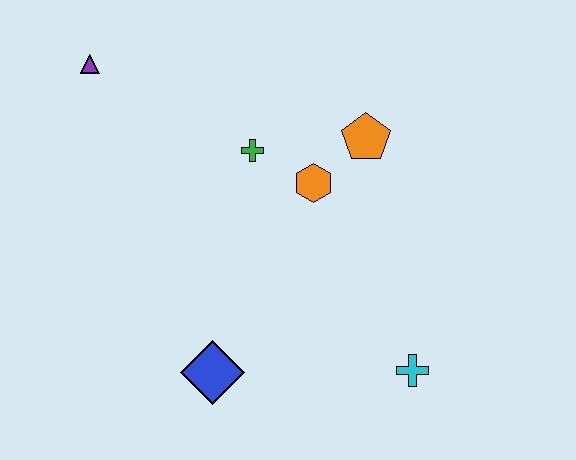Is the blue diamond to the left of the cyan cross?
Yes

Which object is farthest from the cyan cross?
The purple triangle is farthest from the cyan cross.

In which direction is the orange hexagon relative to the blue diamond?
The orange hexagon is above the blue diamond.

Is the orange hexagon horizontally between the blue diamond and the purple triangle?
No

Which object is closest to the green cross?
The orange hexagon is closest to the green cross.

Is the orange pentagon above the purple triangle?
No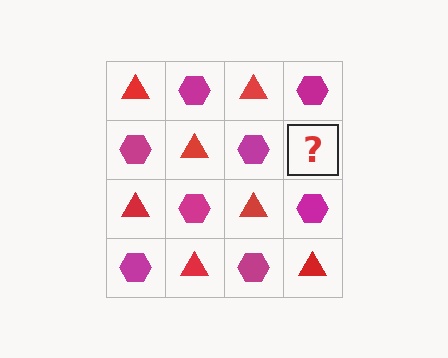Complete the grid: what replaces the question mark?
The question mark should be replaced with a red triangle.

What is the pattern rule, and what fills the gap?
The rule is that it alternates red triangle and magenta hexagon in a checkerboard pattern. The gap should be filled with a red triangle.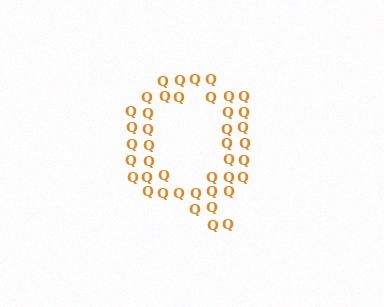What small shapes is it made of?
It is made of small letter Q's.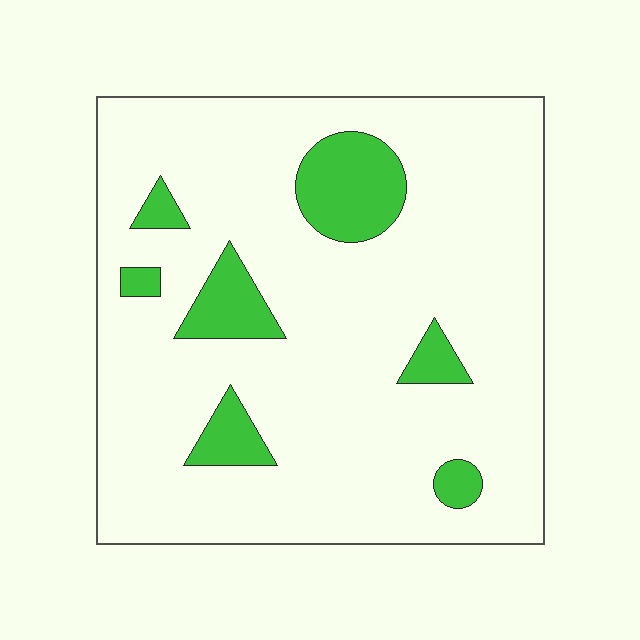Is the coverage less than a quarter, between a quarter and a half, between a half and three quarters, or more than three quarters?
Less than a quarter.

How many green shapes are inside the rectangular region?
7.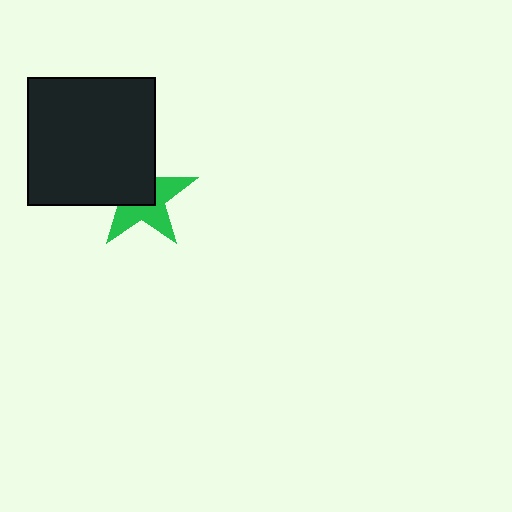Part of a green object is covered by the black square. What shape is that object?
It is a star.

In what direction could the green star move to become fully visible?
The green star could move toward the lower-right. That would shift it out from behind the black square entirely.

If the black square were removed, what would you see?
You would see the complete green star.